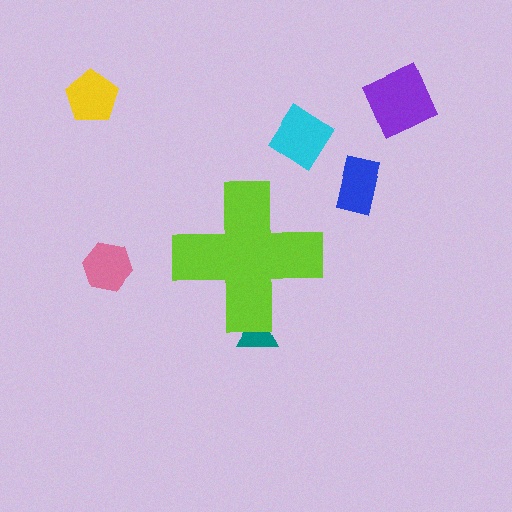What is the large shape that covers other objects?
A lime cross.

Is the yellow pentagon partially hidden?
No, the yellow pentagon is fully visible.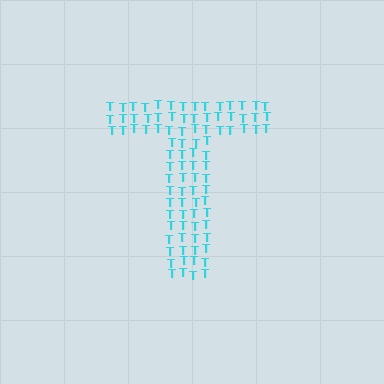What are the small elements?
The small elements are letter T's.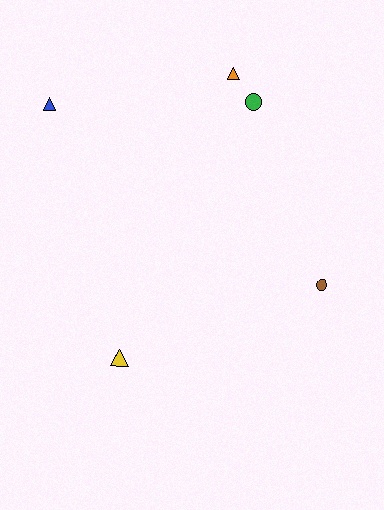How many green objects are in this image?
There is 1 green object.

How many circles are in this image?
There are 2 circles.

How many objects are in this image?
There are 5 objects.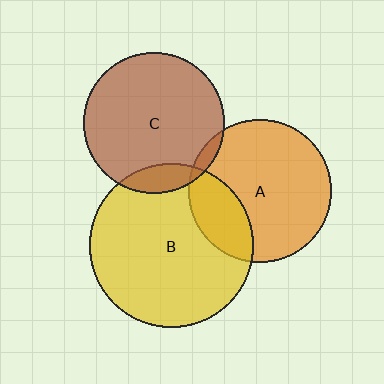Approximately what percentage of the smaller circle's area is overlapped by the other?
Approximately 10%.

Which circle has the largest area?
Circle B (yellow).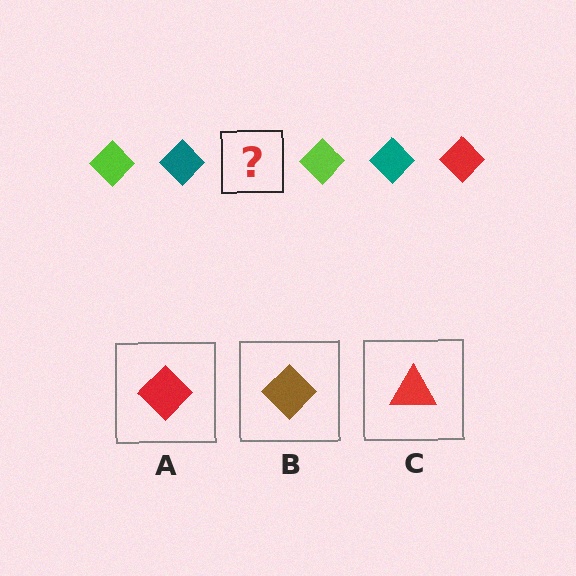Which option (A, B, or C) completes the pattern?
A.